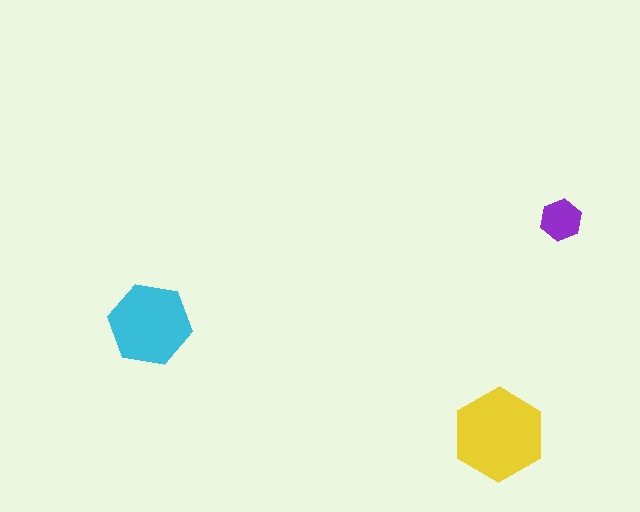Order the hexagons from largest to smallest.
the yellow one, the cyan one, the purple one.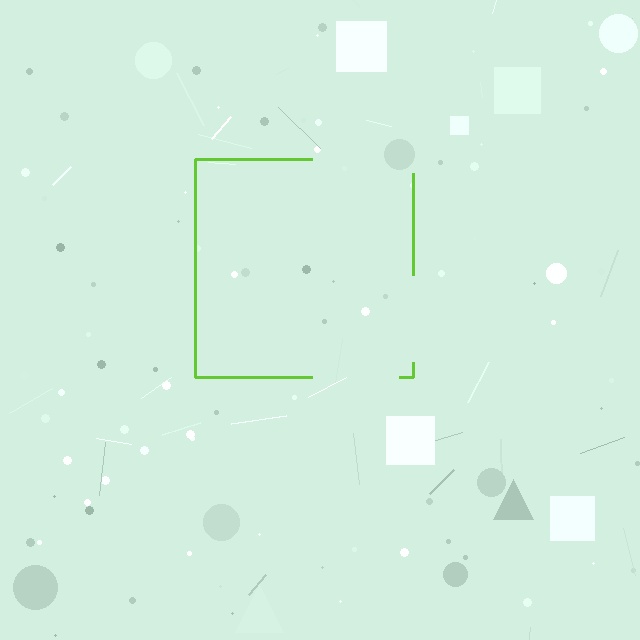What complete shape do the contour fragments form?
The contour fragments form a square.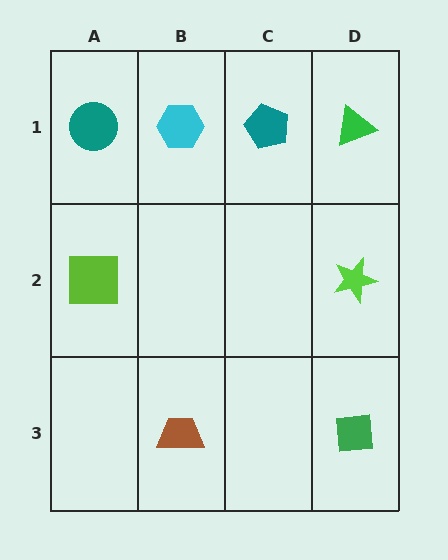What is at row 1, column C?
A teal pentagon.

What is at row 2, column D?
A lime star.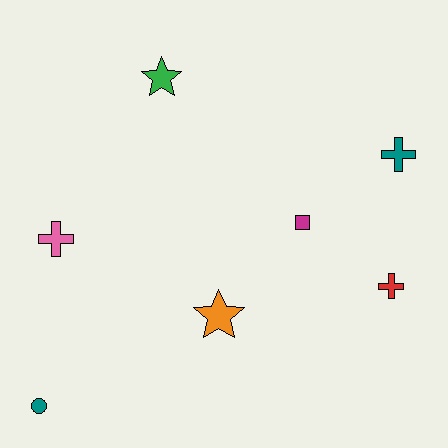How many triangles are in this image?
There are no triangles.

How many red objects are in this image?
There is 1 red object.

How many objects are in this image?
There are 7 objects.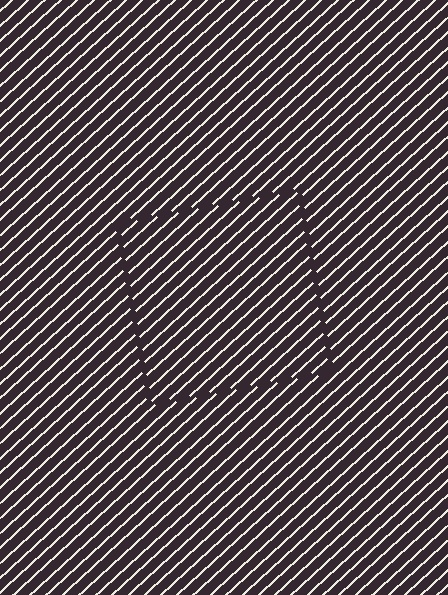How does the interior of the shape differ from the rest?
The interior of the shape contains the same grating, shifted by half a period — the contour is defined by the phase discontinuity where line-ends from the inner and outer gratings abut.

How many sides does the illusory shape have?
4 sides — the line-ends trace a square.